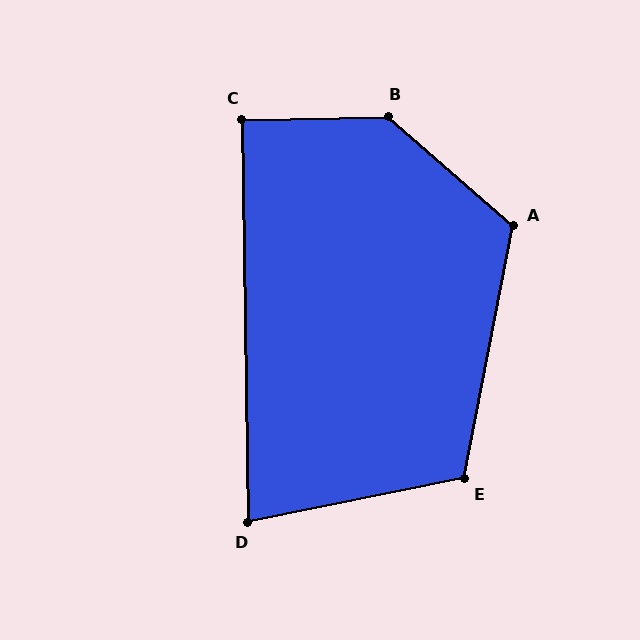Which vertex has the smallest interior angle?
D, at approximately 80 degrees.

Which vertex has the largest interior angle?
B, at approximately 137 degrees.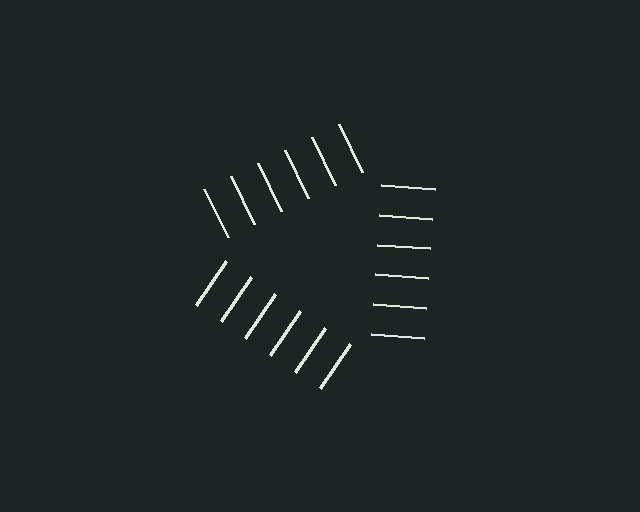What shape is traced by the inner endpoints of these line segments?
An illusory triangle — the line segments terminate on its edges but no continuous stroke is drawn.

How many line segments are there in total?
18 — 6 along each of the 3 edges.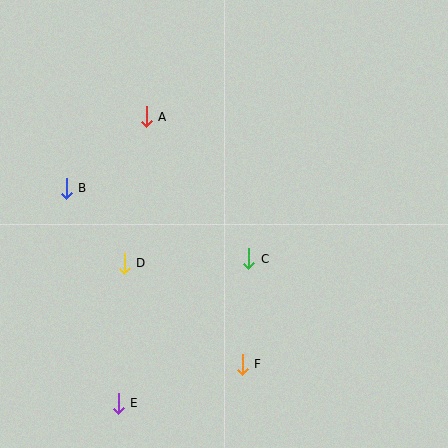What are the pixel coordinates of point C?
Point C is at (249, 259).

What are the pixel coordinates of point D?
Point D is at (124, 263).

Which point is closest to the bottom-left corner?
Point E is closest to the bottom-left corner.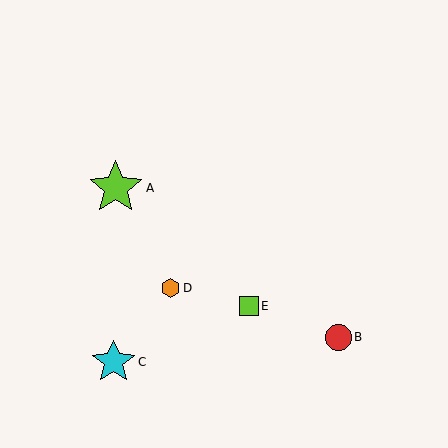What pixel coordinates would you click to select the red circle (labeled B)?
Click at (338, 337) to select the red circle B.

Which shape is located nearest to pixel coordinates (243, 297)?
The lime square (labeled E) at (249, 306) is nearest to that location.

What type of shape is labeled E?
Shape E is a lime square.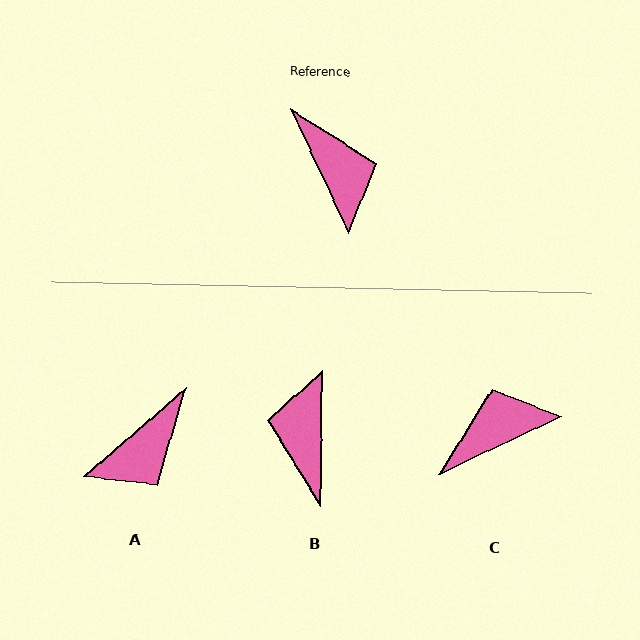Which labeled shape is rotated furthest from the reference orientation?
B, about 154 degrees away.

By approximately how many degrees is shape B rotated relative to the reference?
Approximately 154 degrees counter-clockwise.